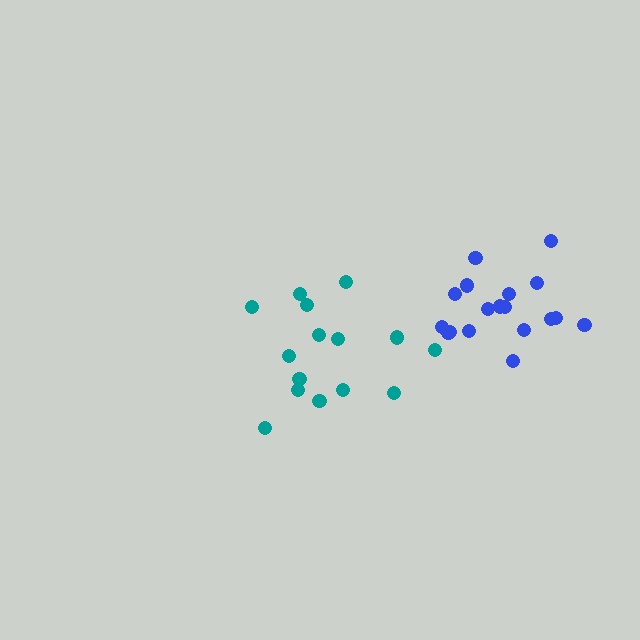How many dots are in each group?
Group 1: 15 dots, Group 2: 18 dots (33 total).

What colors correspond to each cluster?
The clusters are colored: teal, blue.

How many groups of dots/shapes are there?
There are 2 groups.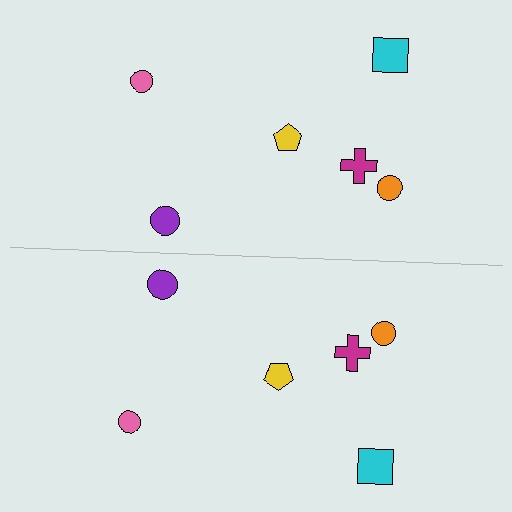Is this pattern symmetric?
Yes, this pattern has bilateral (reflection) symmetry.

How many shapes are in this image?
There are 12 shapes in this image.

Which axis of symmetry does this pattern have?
The pattern has a horizontal axis of symmetry running through the center of the image.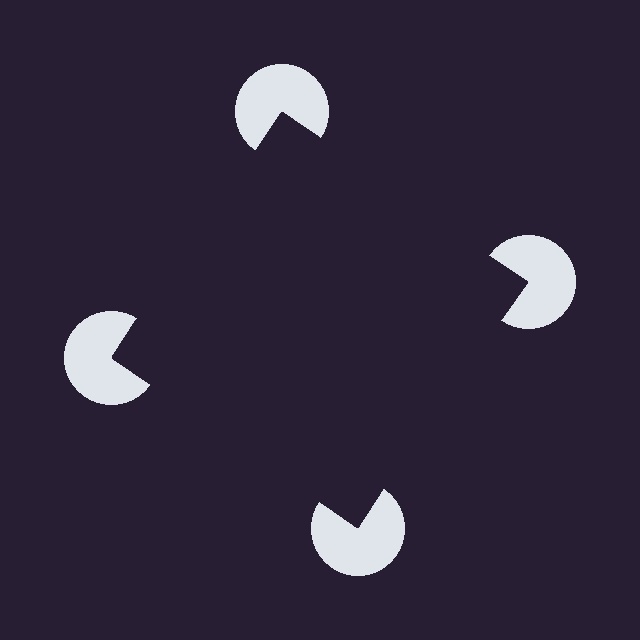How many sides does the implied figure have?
4 sides.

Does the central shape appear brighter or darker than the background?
It typically appears slightly darker than the background, even though no actual brightness change is drawn.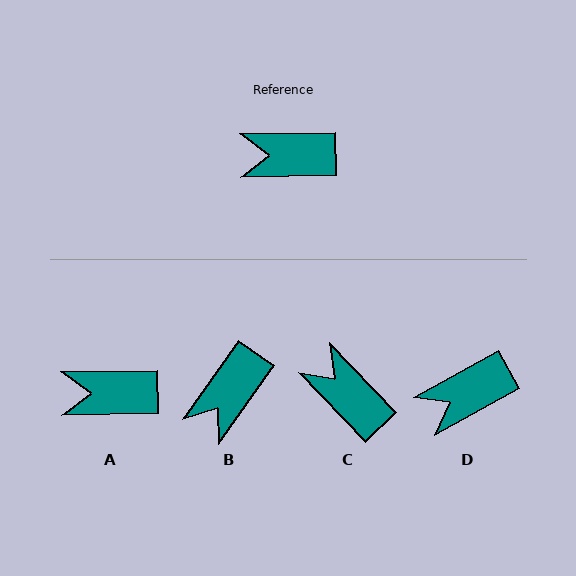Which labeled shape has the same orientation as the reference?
A.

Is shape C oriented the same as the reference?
No, it is off by about 47 degrees.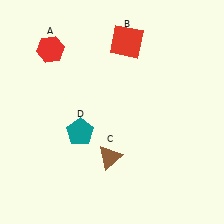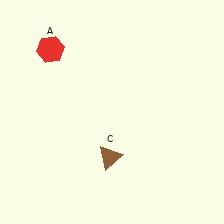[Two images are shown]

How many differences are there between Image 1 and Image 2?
There are 2 differences between the two images.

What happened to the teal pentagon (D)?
The teal pentagon (D) was removed in Image 2. It was in the bottom-left area of Image 1.